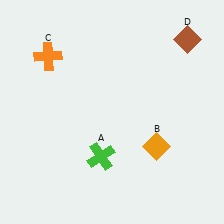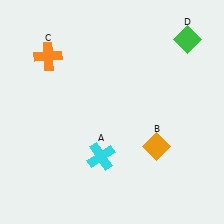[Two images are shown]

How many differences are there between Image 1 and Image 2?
There are 2 differences between the two images.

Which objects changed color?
A changed from green to cyan. D changed from brown to green.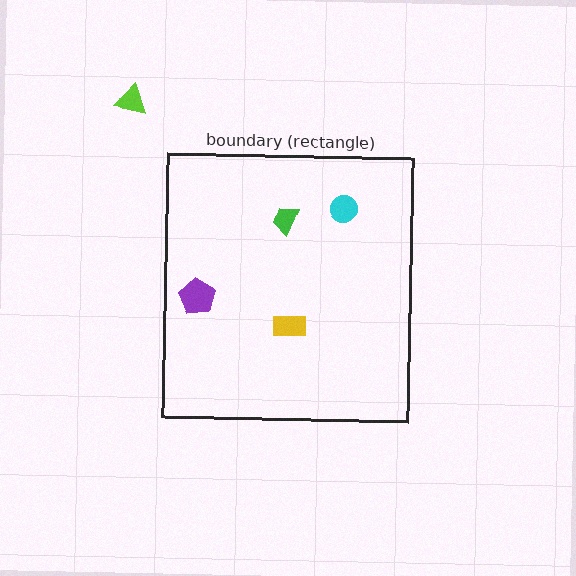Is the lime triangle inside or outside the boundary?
Outside.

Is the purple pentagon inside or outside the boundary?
Inside.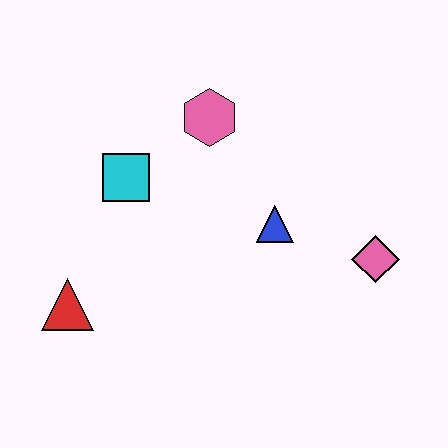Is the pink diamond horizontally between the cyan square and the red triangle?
No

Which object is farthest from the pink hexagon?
The red triangle is farthest from the pink hexagon.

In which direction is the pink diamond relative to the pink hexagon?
The pink diamond is to the right of the pink hexagon.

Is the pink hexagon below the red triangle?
No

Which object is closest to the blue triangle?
The pink diamond is closest to the blue triangle.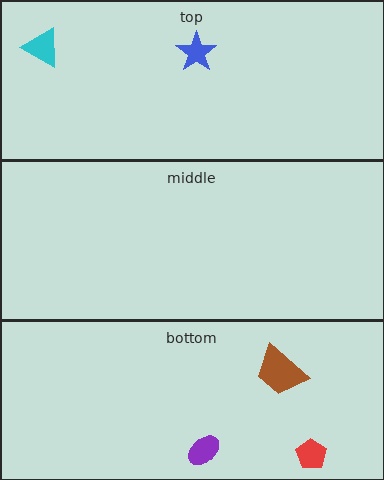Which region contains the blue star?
The top region.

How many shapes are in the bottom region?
3.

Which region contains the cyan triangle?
The top region.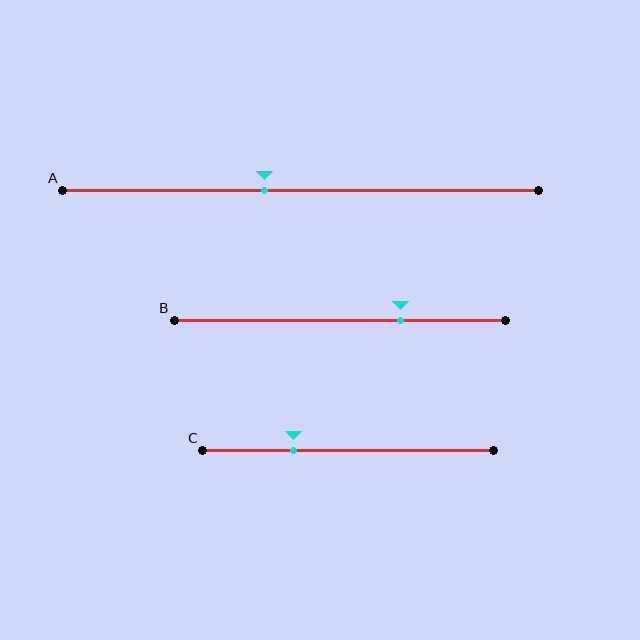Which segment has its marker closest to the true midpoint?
Segment A has its marker closest to the true midpoint.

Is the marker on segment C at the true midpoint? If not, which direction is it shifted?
No, the marker on segment C is shifted to the left by about 19% of the segment length.